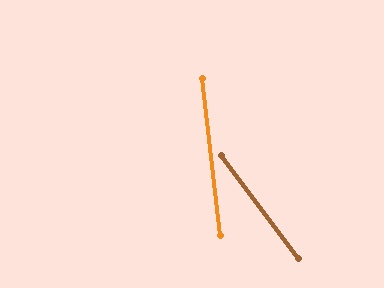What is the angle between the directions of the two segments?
Approximately 30 degrees.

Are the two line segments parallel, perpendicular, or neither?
Neither parallel nor perpendicular — they differ by about 30°.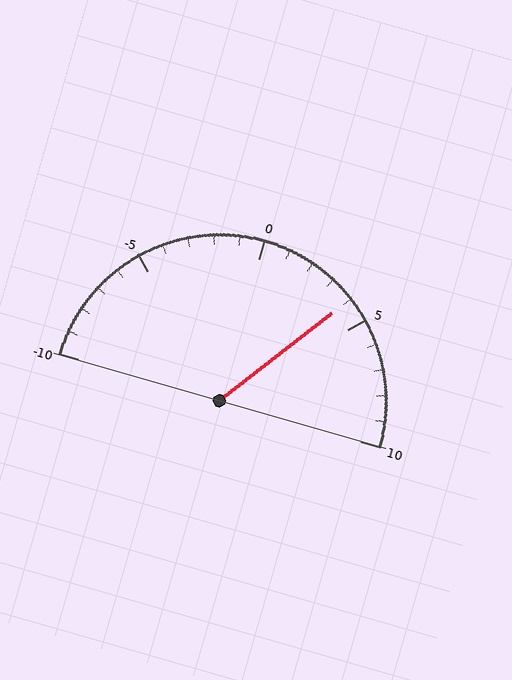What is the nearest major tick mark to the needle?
The nearest major tick mark is 5.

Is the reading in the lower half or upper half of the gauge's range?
The reading is in the upper half of the range (-10 to 10).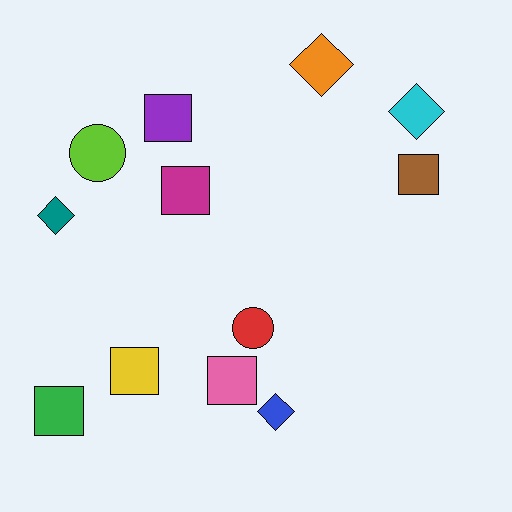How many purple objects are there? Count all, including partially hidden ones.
There is 1 purple object.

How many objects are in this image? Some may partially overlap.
There are 12 objects.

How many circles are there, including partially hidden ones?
There are 2 circles.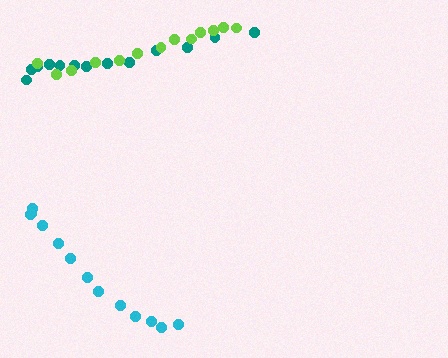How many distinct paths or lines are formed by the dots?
There are 3 distinct paths.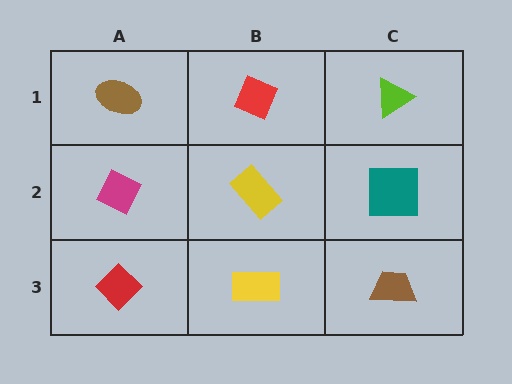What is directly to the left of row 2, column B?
A magenta diamond.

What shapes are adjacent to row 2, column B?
A red diamond (row 1, column B), a yellow rectangle (row 3, column B), a magenta diamond (row 2, column A), a teal square (row 2, column C).